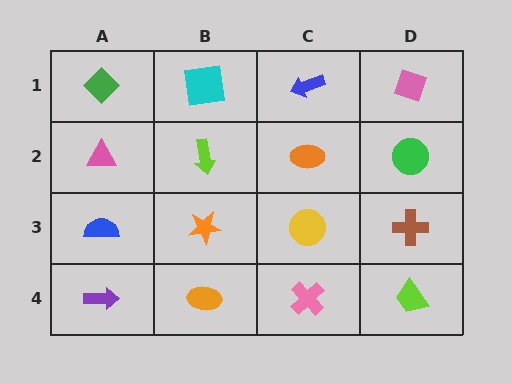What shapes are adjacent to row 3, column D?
A green circle (row 2, column D), a lime trapezoid (row 4, column D), a yellow circle (row 3, column C).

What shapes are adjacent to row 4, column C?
A yellow circle (row 3, column C), an orange ellipse (row 4, column B), a lime trapezoid (row 4, column D).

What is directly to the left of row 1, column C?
A cyan square.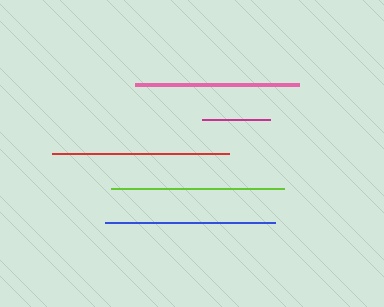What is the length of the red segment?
The red segment is approximately 177 pixels long.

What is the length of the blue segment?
The blue segment is approximately 169 pixels long.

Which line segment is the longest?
The red line is the longest at approximately 177 pixels.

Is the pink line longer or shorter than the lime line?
The lime line is longer than the pink line.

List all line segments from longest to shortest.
From longest to shortest: red, lime, blue, pink, magenta.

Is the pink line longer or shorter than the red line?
The red line is longer than the pink line.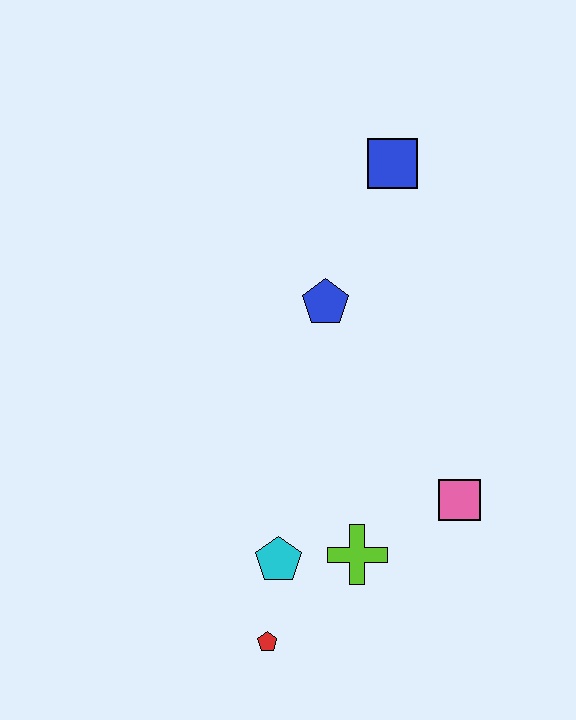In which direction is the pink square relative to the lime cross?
The pink square is to the right of the lime cross.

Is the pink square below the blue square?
Yes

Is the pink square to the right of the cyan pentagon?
Yes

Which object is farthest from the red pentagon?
The blue square is farthest from the red pentagon.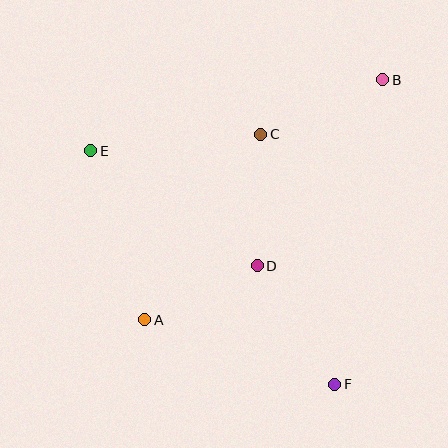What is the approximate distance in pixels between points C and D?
The distance between C and D is approximately 132 pixels.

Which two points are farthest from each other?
Points A and B are farthest from each other.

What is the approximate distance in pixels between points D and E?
The distance between D and E is approximately 202 pixels.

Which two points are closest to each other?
Points A and D are closest to each other.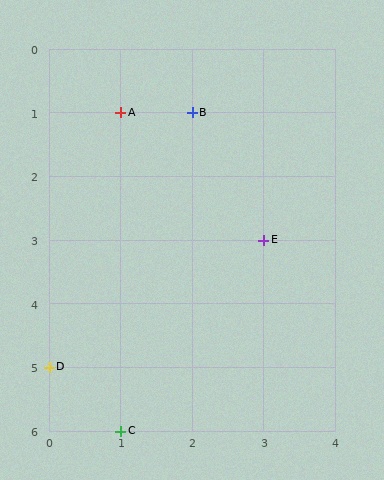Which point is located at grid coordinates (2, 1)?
Point B is at (2, 1).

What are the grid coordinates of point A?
Point A is at grid coordinates (1, 1).